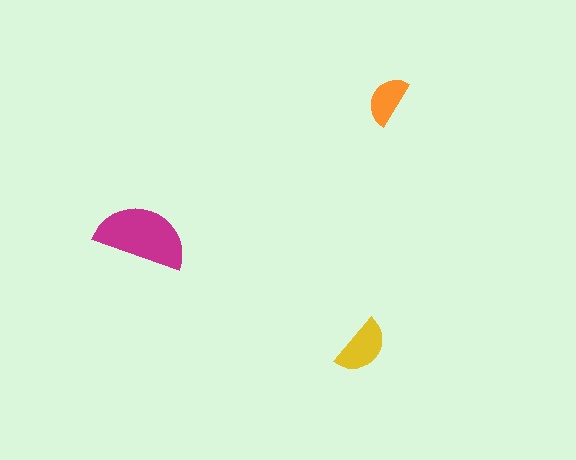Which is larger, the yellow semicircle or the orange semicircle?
The yellow one.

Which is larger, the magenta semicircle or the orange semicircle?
The magenta one.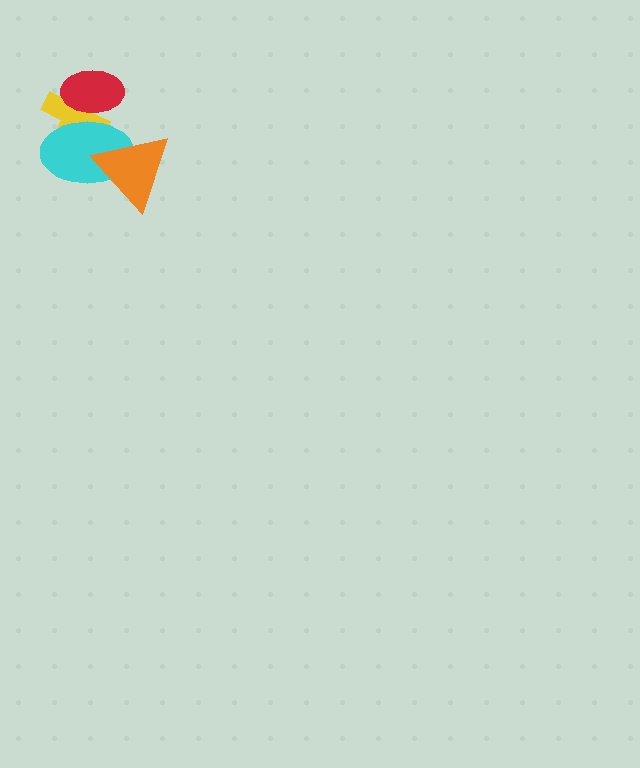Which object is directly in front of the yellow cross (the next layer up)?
The cyan ellipse is directly in front of the yellow cross.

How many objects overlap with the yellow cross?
2 objects overlap with the yellow cross.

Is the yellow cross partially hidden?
Yes, it is partially covered by another shape.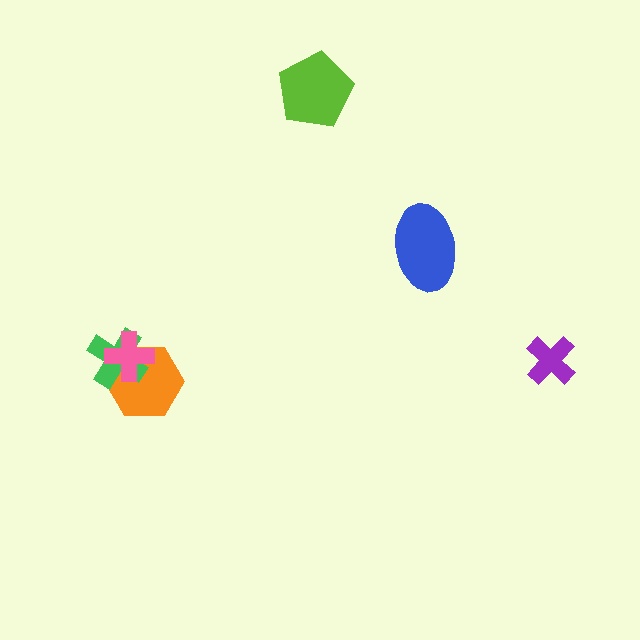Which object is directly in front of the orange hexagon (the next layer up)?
The green cross is directly in front of the orange hexagon.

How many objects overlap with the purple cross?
0 objects overlap with the purple cross.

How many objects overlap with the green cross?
2 objects overlap with the green cross.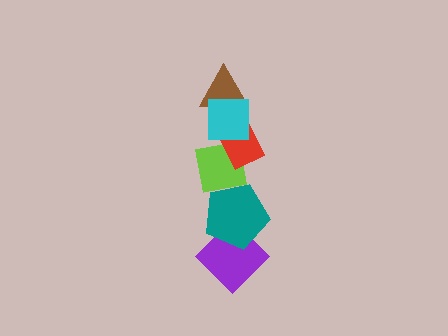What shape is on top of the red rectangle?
The brown triangle is on top of the red rectangle.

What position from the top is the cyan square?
The cyan square is 1st from the top.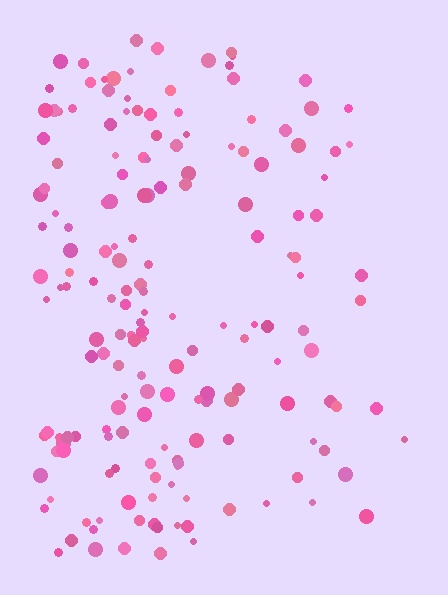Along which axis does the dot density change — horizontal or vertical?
Horizontal.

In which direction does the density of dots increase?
From right to left, with the left side densest.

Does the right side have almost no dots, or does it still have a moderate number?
Still a moderate number, just noticeably fewer than the left.